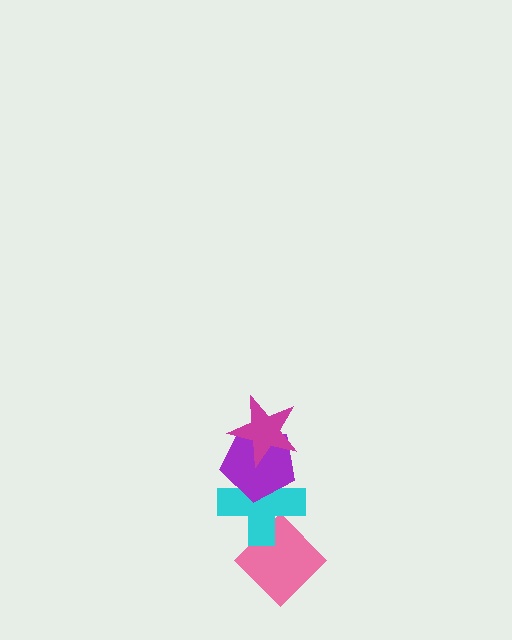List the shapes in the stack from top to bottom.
From top to bottom: the magenta star, the purple pentagon, the cyan cross, the pink diamond.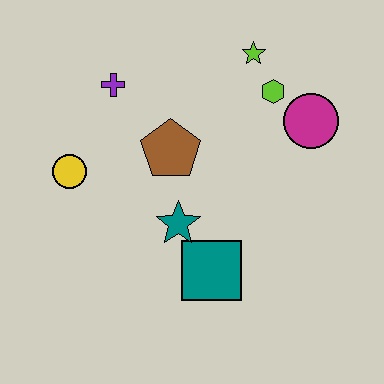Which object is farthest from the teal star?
The lime star is farthest from the teal star.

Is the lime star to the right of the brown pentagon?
Yes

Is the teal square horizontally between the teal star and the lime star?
Yes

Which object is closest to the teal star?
The teal square is closest to the teal star.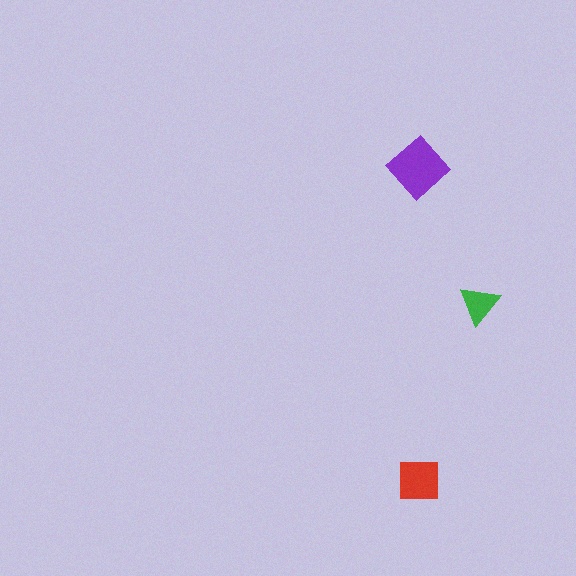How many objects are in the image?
There are 3 objects in the image.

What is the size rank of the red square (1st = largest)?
2nd.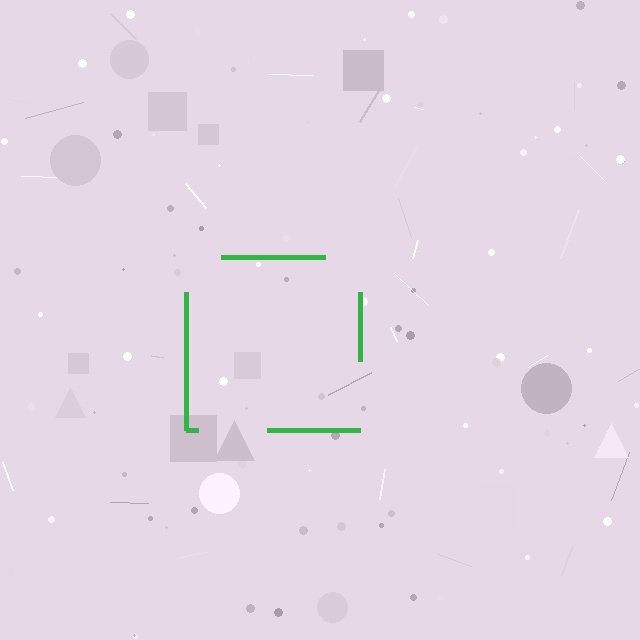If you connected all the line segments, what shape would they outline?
They would outline a square.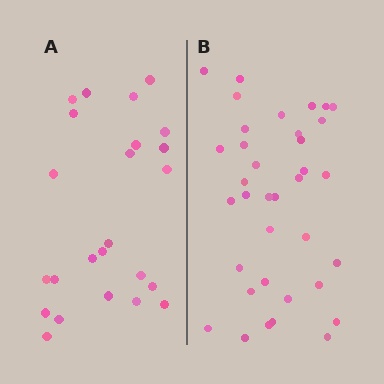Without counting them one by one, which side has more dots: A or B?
Region B (the right region) has more dots.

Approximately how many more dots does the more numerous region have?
Region B has roughly 12 or so more dots than region A.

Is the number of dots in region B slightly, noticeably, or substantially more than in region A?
Region B has substantially more. The ratio is roughly 1.5 to 1.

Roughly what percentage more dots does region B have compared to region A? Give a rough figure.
About 50% more.